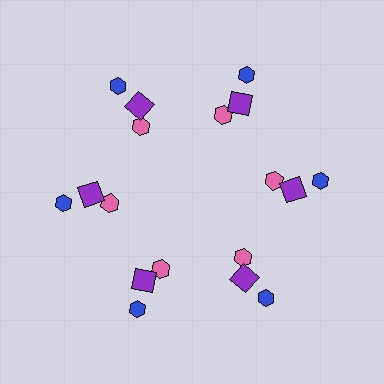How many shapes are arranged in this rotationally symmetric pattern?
There are 18 shapes, arranged in 6 groups of 3.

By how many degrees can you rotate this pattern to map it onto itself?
The pattern maps onto itself every 60 degrees of rotation.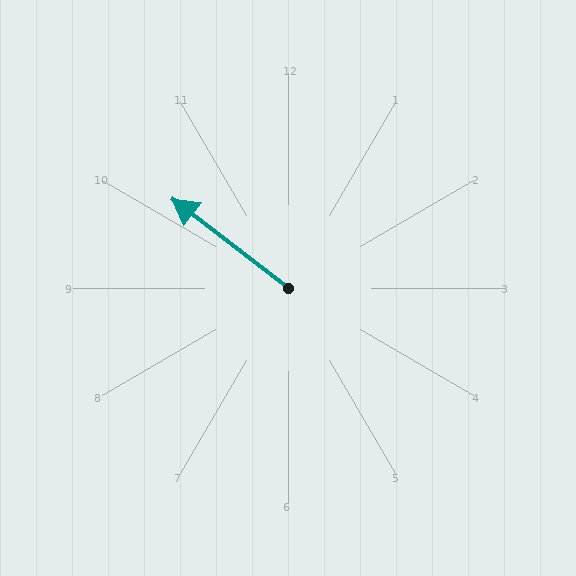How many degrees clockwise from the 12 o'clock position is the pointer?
Approximately 308 degrees.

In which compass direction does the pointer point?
Northwest.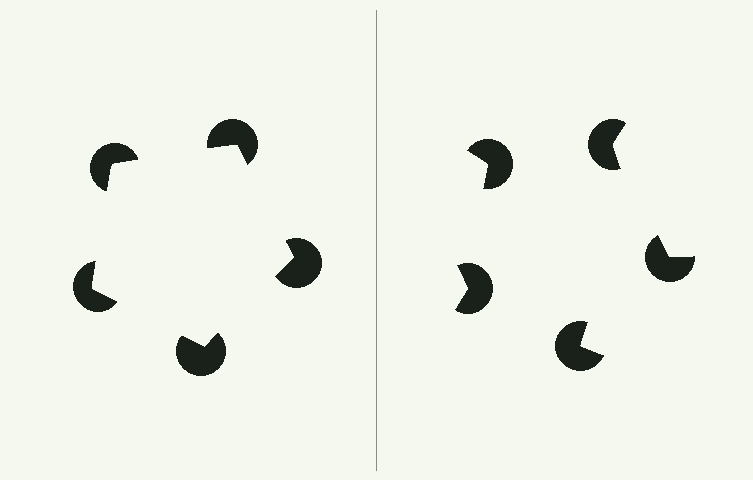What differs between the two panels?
The pac-man discs are positioned identically on both sides; only the wedge orientations differ. On the left they align to a pentagon; on the right they are misaligned.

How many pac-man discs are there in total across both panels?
10 — 5 on each side.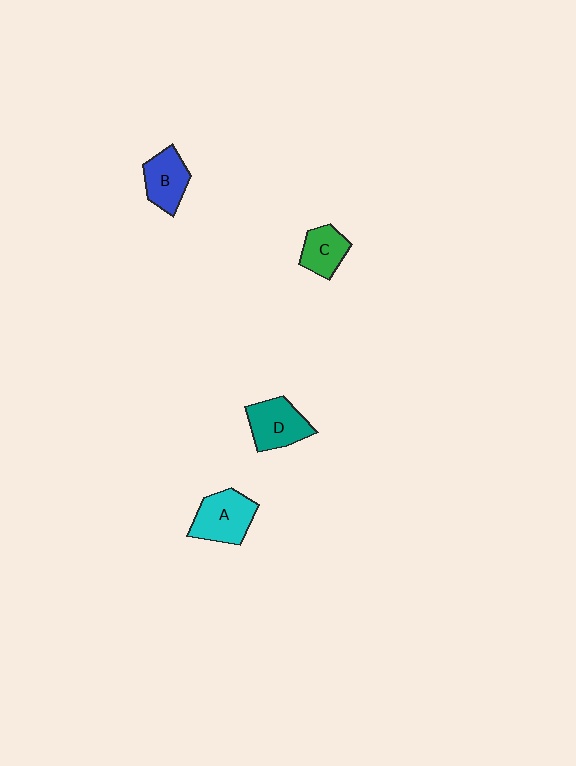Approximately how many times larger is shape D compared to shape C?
Approximately 1.3 times.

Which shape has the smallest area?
Shape C (green).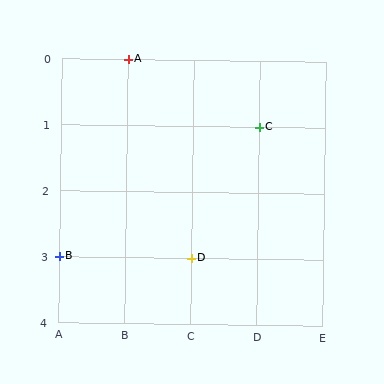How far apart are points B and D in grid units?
Points B and D are 2 columns apart.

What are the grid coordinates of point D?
Point D is at grid coordinates (C, 3).